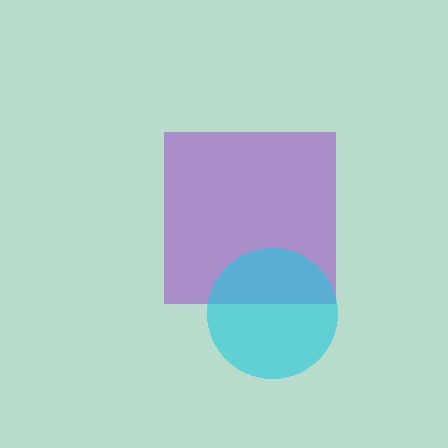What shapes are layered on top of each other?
The layered shapes are: a purple square, a cyan circle.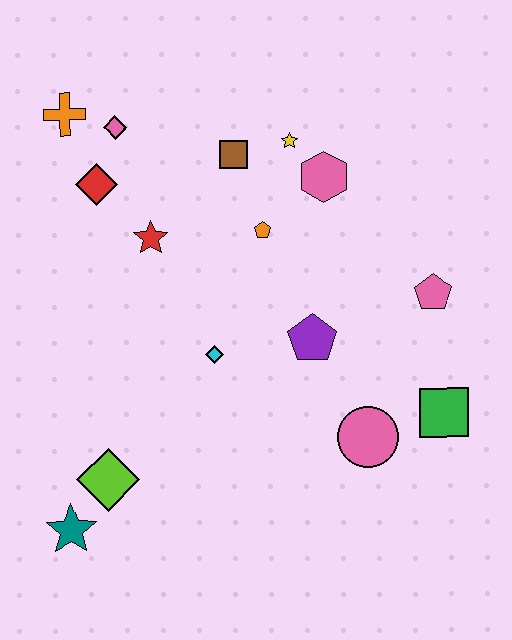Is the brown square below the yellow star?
Yes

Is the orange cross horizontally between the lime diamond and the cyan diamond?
No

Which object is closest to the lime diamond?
The teal star is closest to the lime diamond.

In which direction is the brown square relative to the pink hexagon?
The brown square is to the left of the pink hexagon.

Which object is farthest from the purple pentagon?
The orange cross is farthest from the purple pentagon.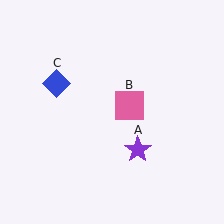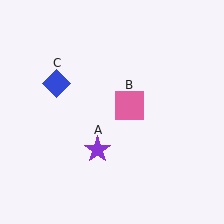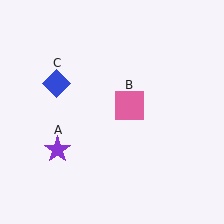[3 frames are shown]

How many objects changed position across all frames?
1 object changed position: purple star (object A).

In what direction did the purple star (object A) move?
The purple star (object A) moved left.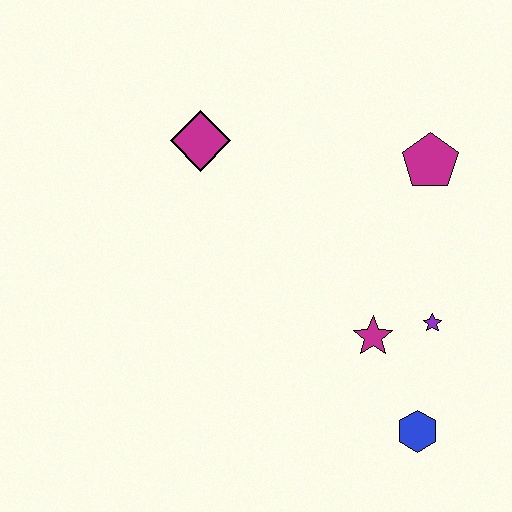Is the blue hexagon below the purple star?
Yes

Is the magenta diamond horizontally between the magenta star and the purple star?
No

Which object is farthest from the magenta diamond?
The blue hexagon is farthest from the magenta diamond.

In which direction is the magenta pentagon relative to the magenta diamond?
The magenta pentagon is to the right of the magenta diamond.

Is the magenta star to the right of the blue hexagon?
No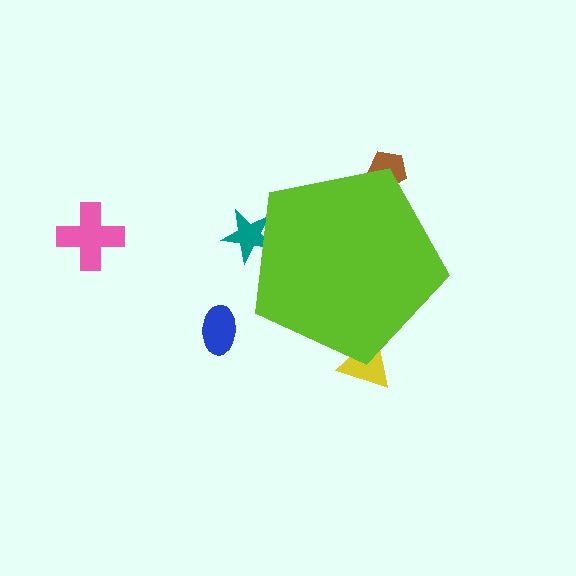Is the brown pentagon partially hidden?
Yes, the brown pentagon is partially hidden behind the lime pentagon.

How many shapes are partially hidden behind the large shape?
3 shapes are partially hidden.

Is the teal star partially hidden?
Yes, the teal star is partially hidden behind the lime pentagon.